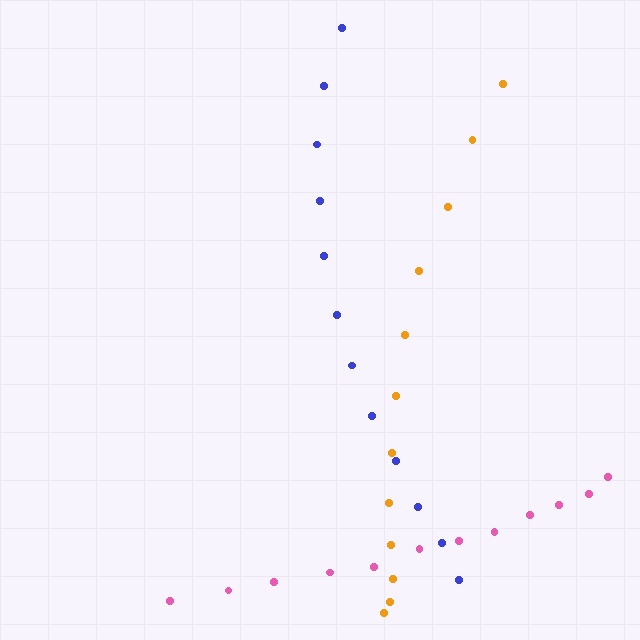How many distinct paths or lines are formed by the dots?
There are 3 distinct paths.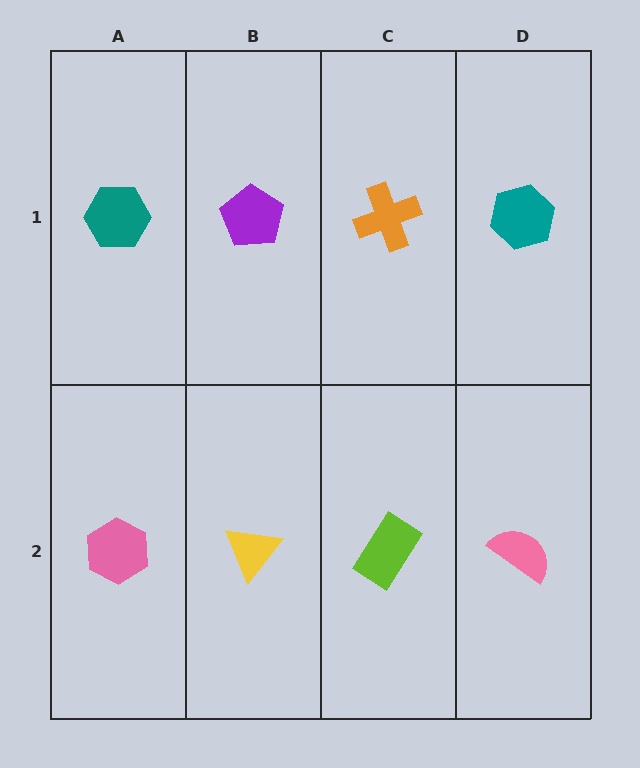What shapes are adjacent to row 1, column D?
A pink semicircle (row 2, column D), an orange cross (row 1, column C).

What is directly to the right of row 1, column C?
A teal hexagon.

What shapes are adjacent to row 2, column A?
A teal hexagon (row 1, column A), a yellow triangle (row 2, column B).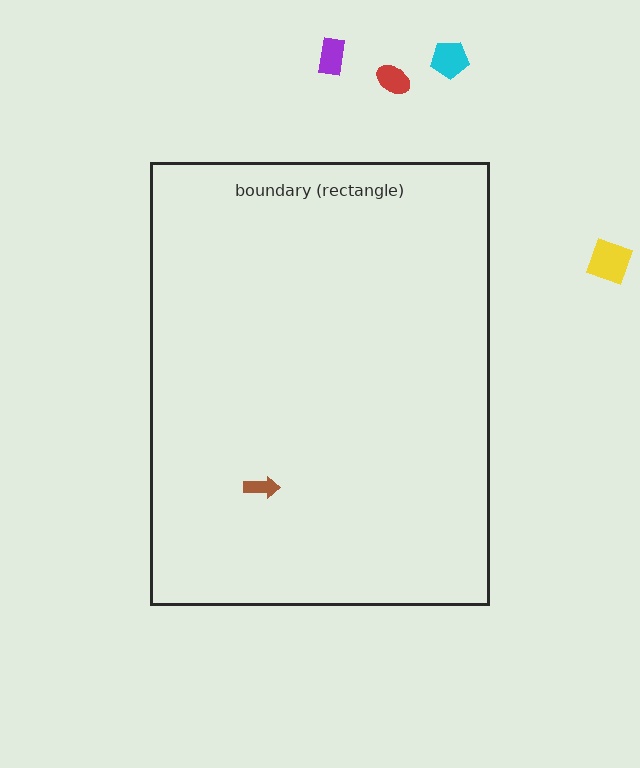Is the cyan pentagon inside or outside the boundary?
Outside.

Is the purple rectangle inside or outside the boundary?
Outside.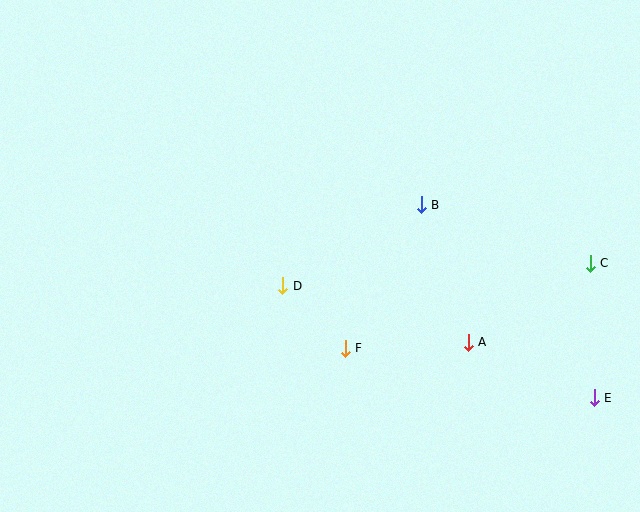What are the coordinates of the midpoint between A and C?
The midpoint between A and C is at (529, 303).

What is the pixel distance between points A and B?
The distance between A and B is 146 pixels.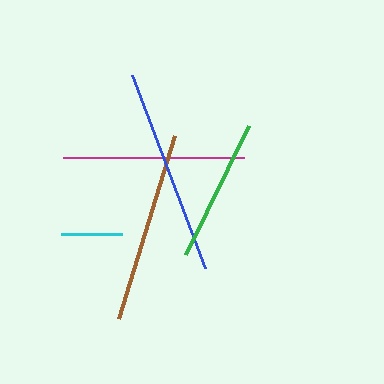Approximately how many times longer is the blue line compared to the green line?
The blue line is approximately 1.4 times the length of the green line.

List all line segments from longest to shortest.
From longest to shortest: blue, brown, magenta, green, cyan.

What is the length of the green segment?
The green segment is approximately 143 pixels long.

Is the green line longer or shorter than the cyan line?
The green line is longer than the cyan line.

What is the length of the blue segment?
The blue segment is approximately 206 pixels long.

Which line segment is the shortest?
The cyan line is the shortest at approximately 61 pixels.